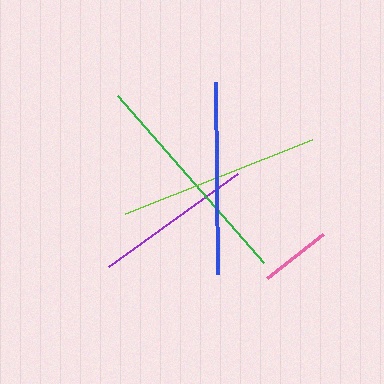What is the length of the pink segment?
The pink segment is approximately 72 pixels long.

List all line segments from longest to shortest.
From longest to shortest: green, lime, blue, purple, pink.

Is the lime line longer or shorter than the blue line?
The lime line is longer than the blue line.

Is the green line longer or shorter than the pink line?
The green line is longer than the pink line.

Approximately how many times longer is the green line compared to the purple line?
The green line is approximately 1.4 times the length of the purple line.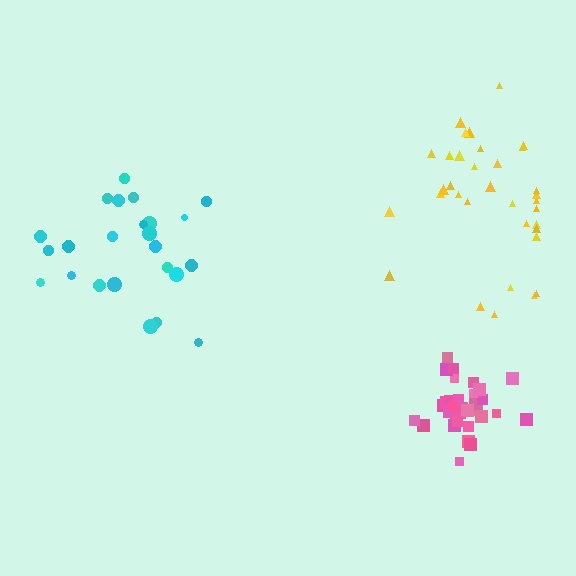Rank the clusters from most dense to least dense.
pink, yellow, cyan.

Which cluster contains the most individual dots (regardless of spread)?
Yellow (34).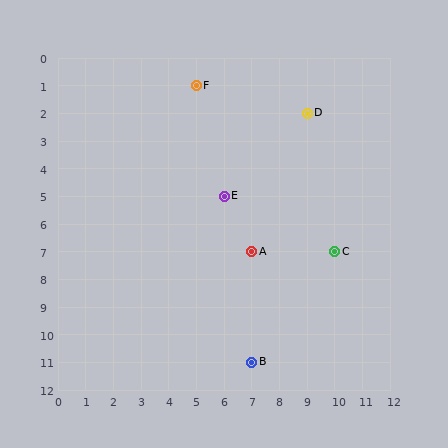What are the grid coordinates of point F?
Point F is at grid coordinates (5, 1).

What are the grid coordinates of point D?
Point D is at grid coordinates (9, 2).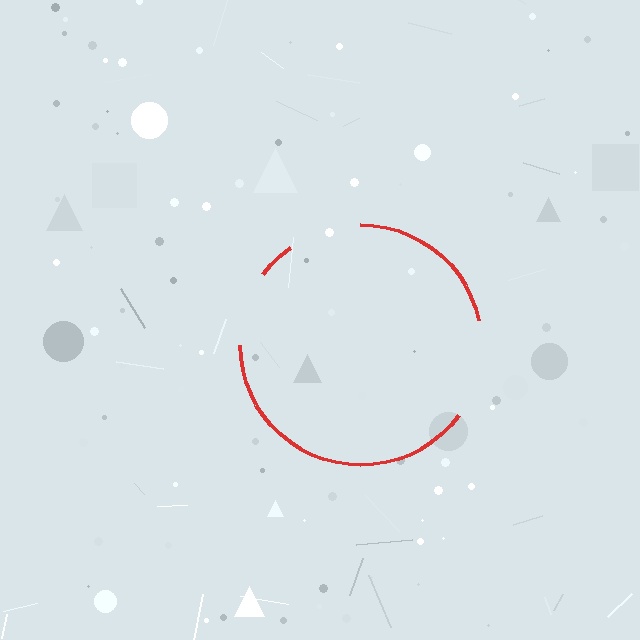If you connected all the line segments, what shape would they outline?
They would outline a circle.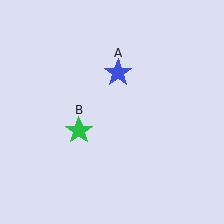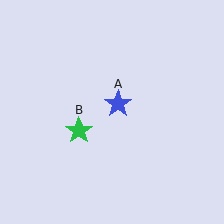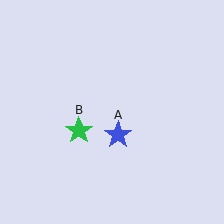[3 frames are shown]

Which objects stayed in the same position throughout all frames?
Green star (object B) remained stationary.